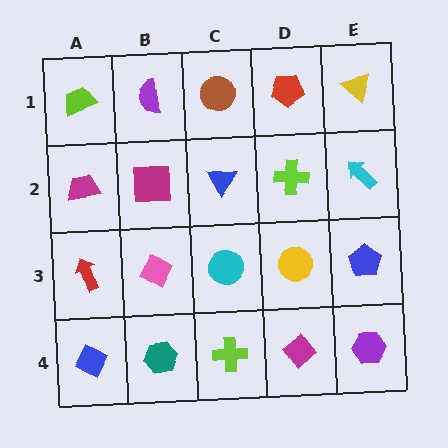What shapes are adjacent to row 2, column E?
A yellow triangle (row 1, column E), a blue pentagon (row 3, column E), a lime cross (row 2, column D).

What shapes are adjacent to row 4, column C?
A cyan circle (row 3, column C), a teal hexagon (row 4, column B), a magenta diamond (row 4, column D).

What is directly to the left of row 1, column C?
A purple semicircle.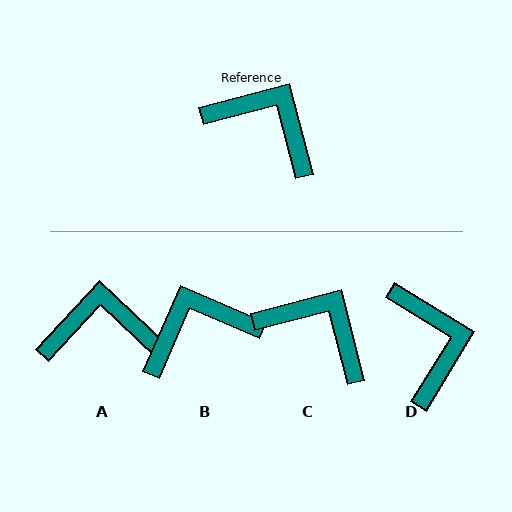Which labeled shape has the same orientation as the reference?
C.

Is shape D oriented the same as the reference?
No, it is off by about 46 degrees.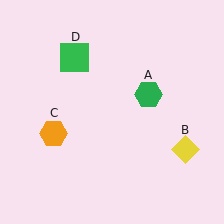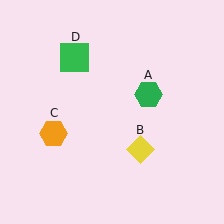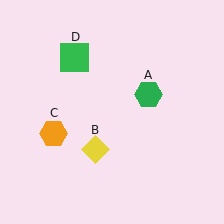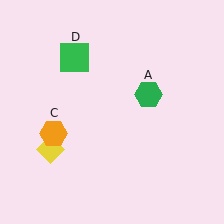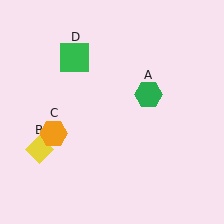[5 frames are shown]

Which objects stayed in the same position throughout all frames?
Green hexagon (object A) and orange hexagon (object C) and green square (object D) remained stationary.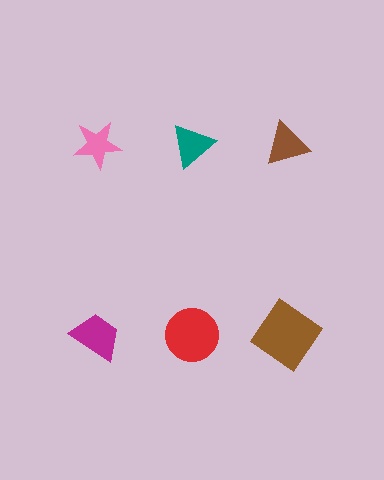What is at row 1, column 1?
A pink star.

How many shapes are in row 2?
3 shapes.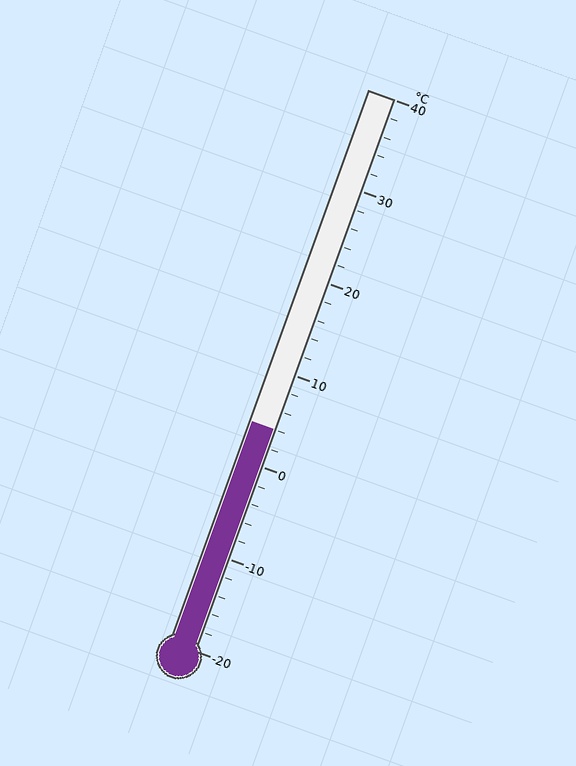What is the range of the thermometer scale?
The thermometer scale ranges from -20°C to 40°C.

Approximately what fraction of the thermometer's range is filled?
The thermometer is filled to approximately 40% of its range.